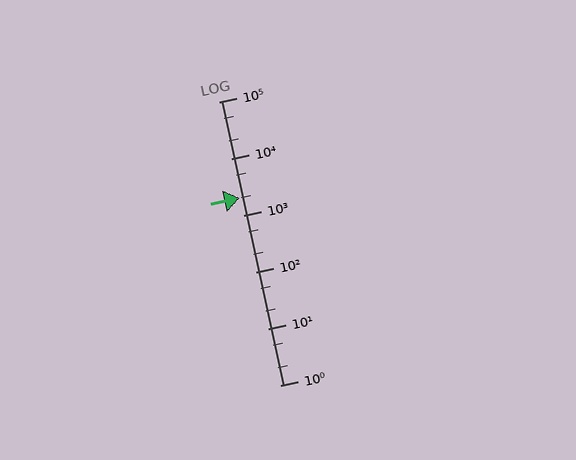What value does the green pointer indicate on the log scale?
The pointer indicates approximately 2000.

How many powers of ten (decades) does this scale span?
The scale spans 5 decades, from 1 to 100000.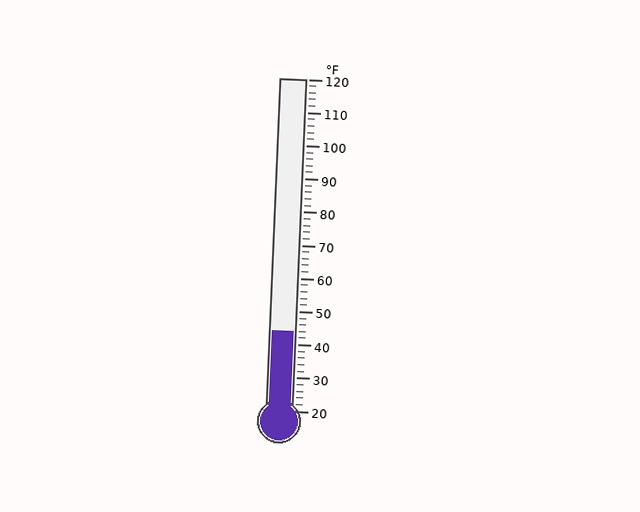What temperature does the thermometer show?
The thermometer shows approximately 44°F.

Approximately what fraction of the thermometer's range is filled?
The thermometer is filled to approximately 25% of its range.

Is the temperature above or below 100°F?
The temperature is below 100°F.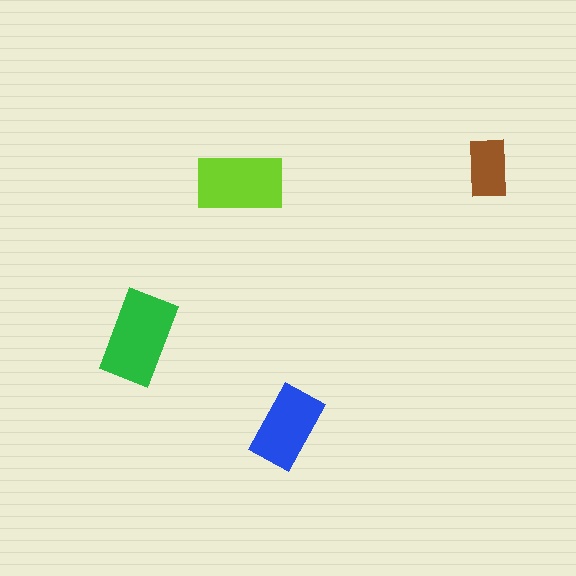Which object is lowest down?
The blue rectangle is bottommost.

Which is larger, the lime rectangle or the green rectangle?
The green one.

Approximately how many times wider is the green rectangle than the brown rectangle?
About 1.5 times wider.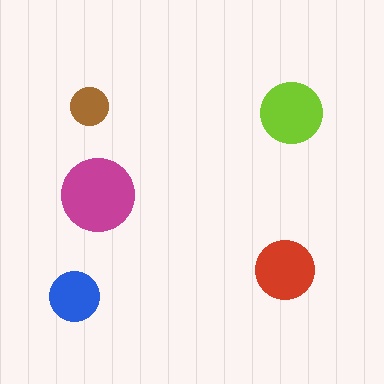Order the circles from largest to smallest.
the magenta one, the lime one, the red one, the blue one, the brown one.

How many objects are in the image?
There are 5 objects in the image.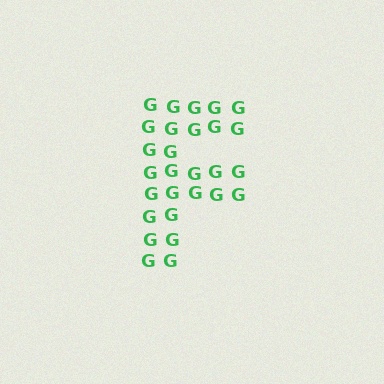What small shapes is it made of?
It is made of small letter G's.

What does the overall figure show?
The overall figure shows the letter F.